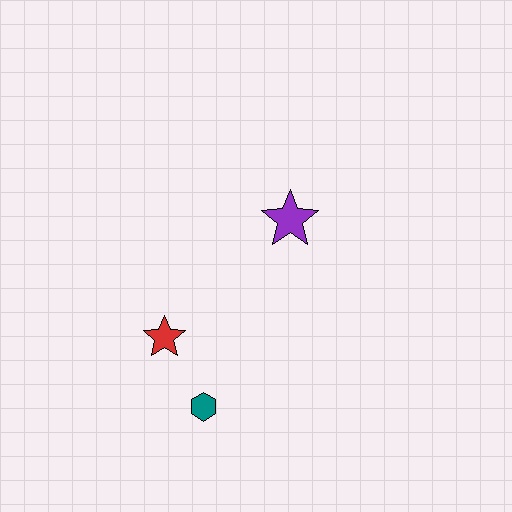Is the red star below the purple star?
Yes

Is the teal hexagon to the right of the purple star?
No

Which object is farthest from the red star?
The purple star is farthest from the red star.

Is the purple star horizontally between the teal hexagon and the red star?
No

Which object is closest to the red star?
The teal hexagon is closest to the red star.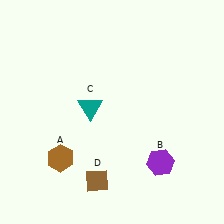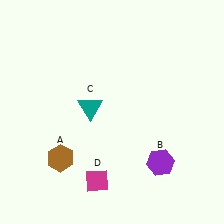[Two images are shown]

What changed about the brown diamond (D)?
In Image 1, D is brown. In Image 2, it changed to magenta.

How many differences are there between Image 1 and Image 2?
There is 1 difference between the two images.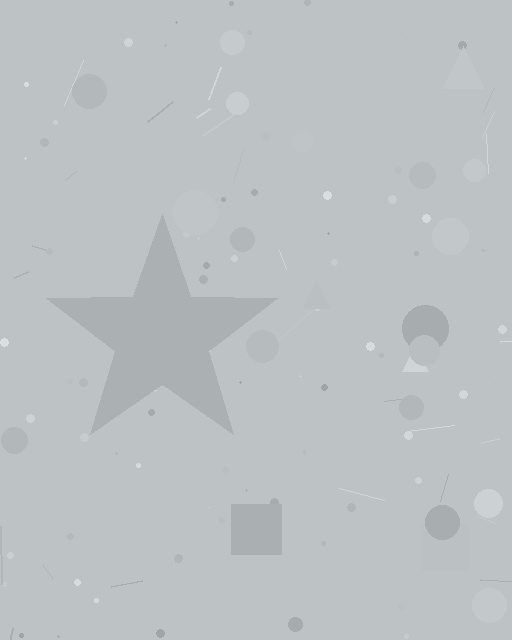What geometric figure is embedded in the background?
A star is embedded in the background.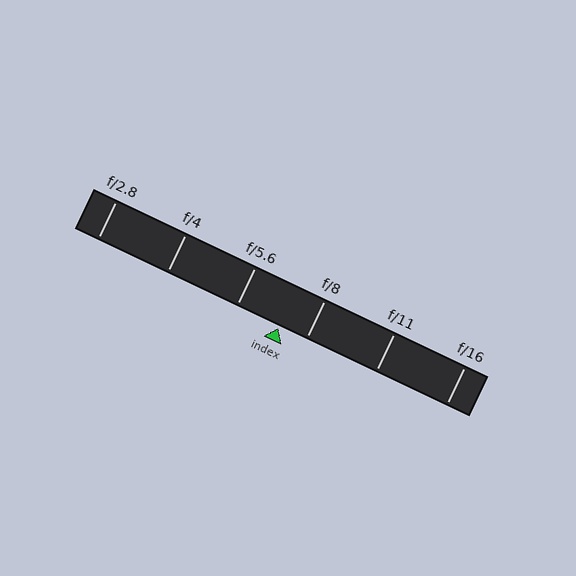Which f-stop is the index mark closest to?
The index mark is closest to f/8.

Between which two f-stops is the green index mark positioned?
The index mark is between f/5.6 and f/8.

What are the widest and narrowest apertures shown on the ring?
The widest aperture shown is f/2.8 and the narrowest is f/16.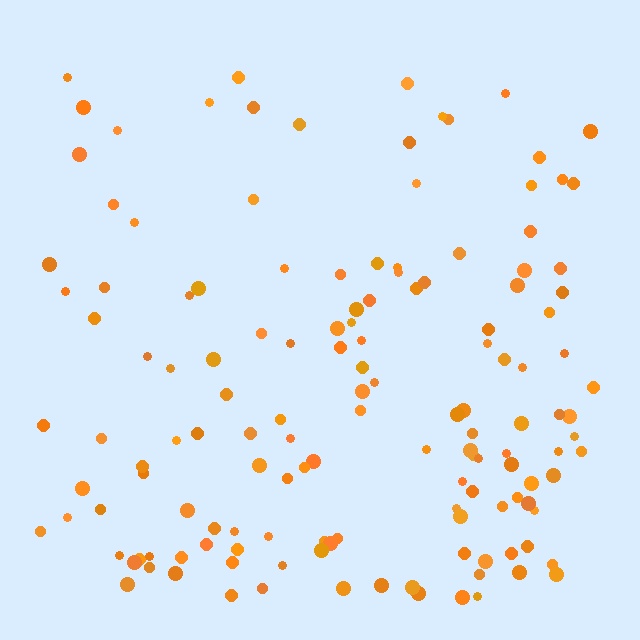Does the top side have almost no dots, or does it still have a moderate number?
Still a moderate number, just noticeably fewer than the bottom.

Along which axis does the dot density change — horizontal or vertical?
Vertical.